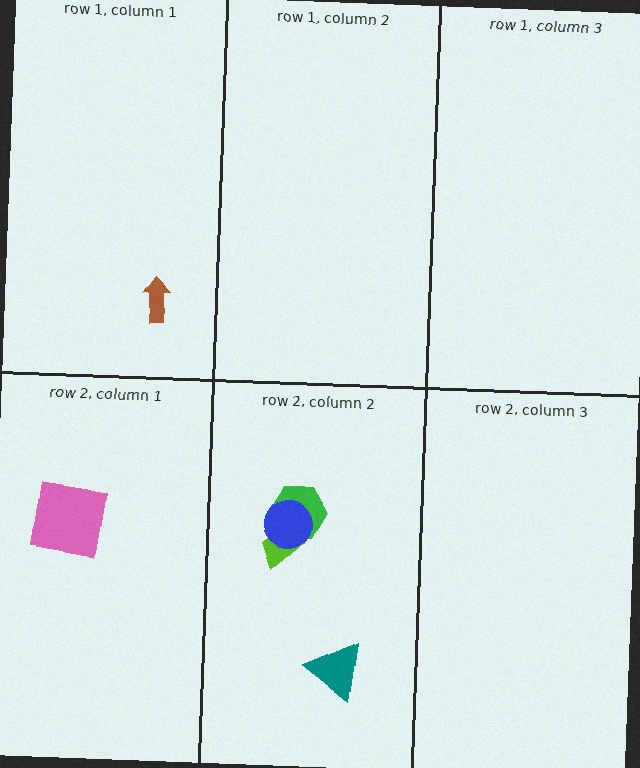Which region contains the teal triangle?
The row 2, column 2 region.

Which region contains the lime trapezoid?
The row 2, column 2 region.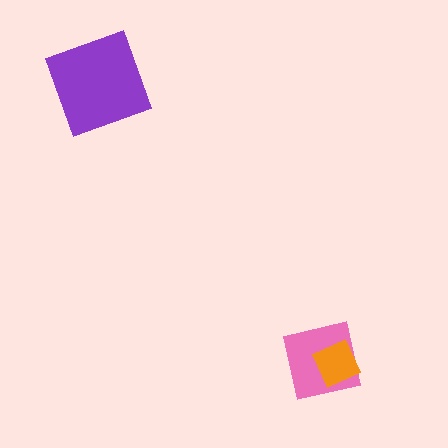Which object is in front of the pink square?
The orange diamond is in front of the pink square.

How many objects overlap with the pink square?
1 object overlaps with the pink square.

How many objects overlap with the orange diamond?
1 object overlaps with the orange diamond.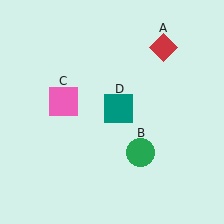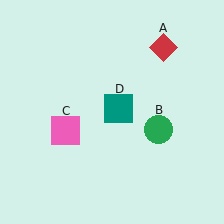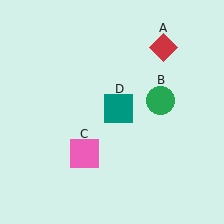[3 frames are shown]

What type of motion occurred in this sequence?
The green circle (object B), pink square (object C) rotated counterclockwise around the center of the scene.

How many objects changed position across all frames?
2 objects changed position: green circle (object B), pink square (object C).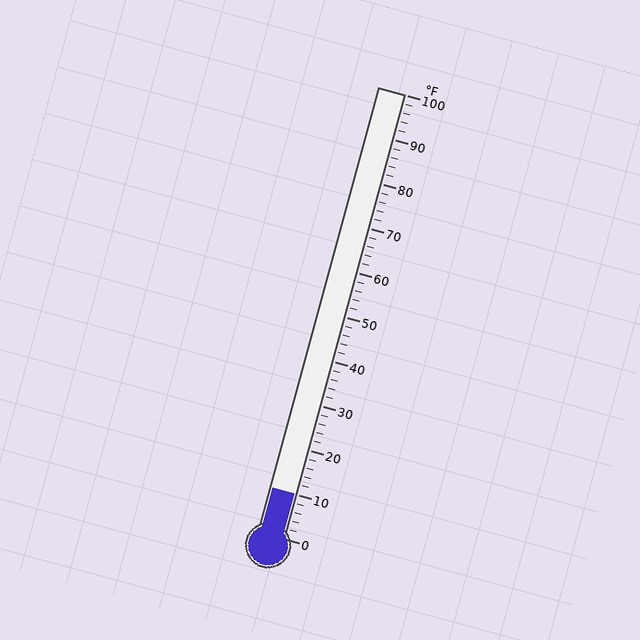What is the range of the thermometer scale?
The thermometer scale ranges from 0°F to 100°F.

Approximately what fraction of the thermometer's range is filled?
The thermometer is filled to approximately 10% of its range.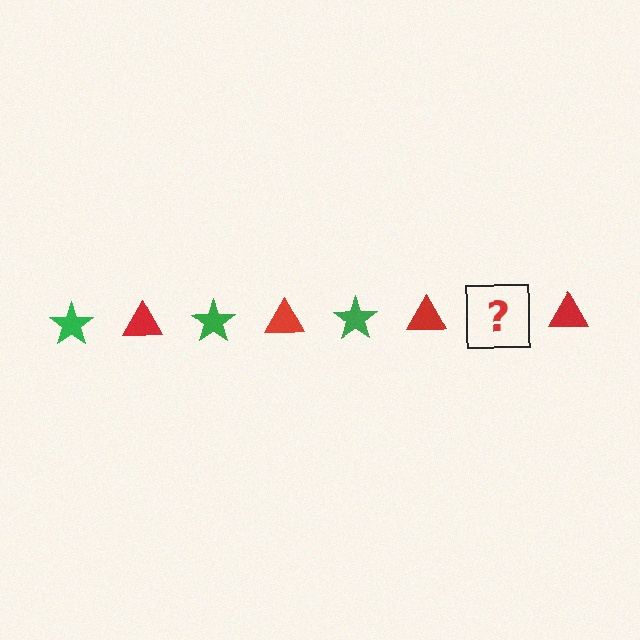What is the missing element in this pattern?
The missing element is a green star.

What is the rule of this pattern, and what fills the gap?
The rule is that the pattern alternates between green star and red triangle. The gap should be filled with a green star.